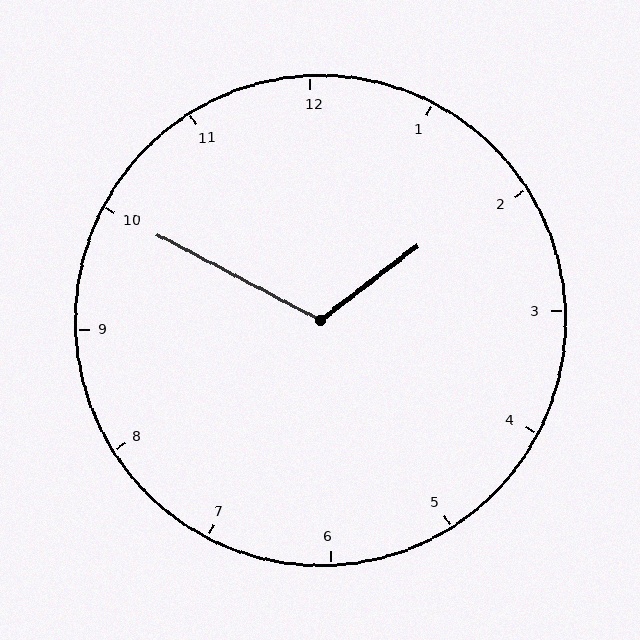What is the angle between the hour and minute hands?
Approximately 115 degrees.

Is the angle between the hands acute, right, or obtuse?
It is obtuse.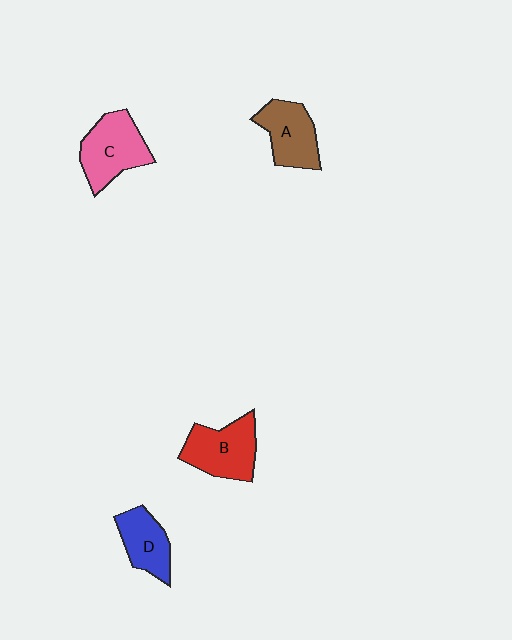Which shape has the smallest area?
Shape D (blue).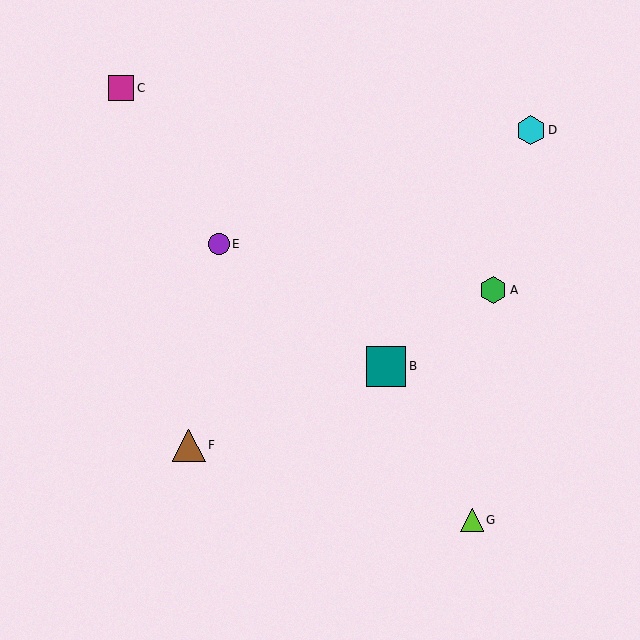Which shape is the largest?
The teal square (labeled B) is the largest.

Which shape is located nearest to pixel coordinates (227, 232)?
The purple circle (labeled E) at (219, 244) is nearest to that location.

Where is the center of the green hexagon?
The center of the green hexagon is at (493, 290).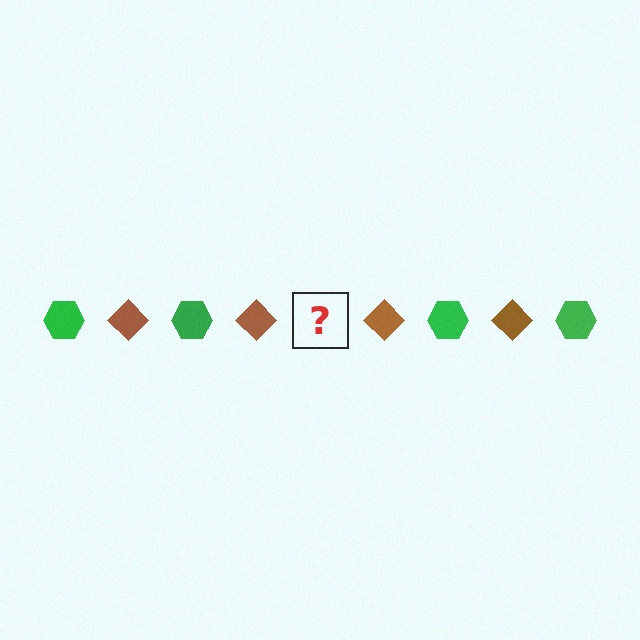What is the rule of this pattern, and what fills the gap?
The rule is that the pattern alternates between green hexagon and brown diamond. The gap should be filled with a green hexagon.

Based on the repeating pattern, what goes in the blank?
The blank should be a green hexagon.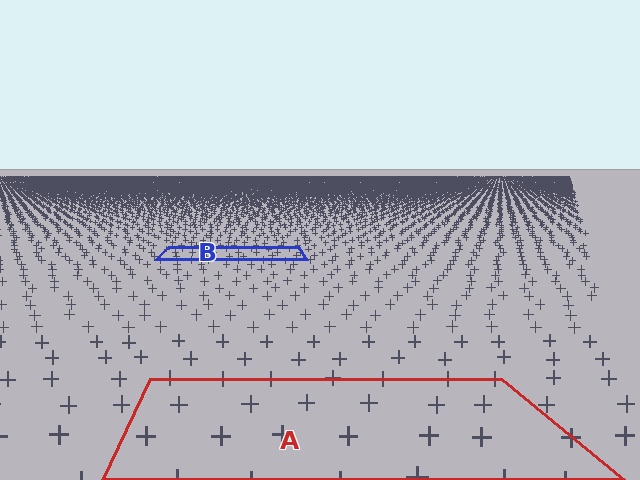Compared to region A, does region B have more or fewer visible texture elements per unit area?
Region B has more texture elements per unit area — they are packed more densely because it is farther away.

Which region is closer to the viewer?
Region A is closer. The texture elements there are larger and more spread out.